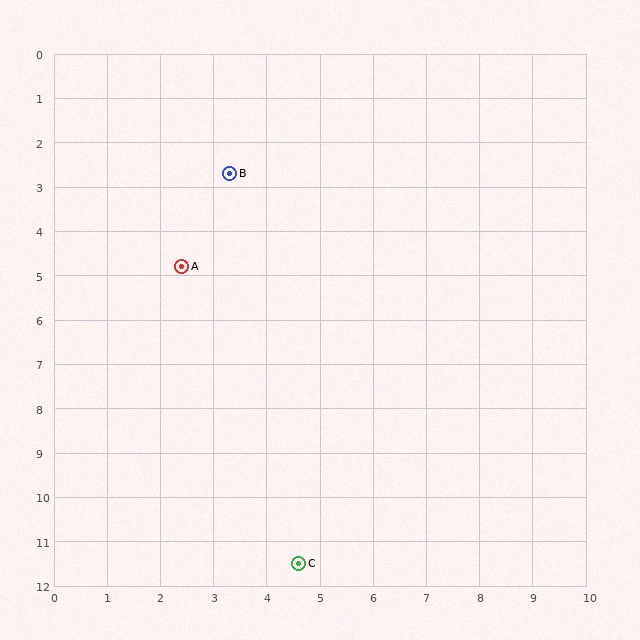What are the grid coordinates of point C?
Point C is at approximately (4.6, 11.5).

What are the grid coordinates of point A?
Point A is at approximately (2.4, 4.8).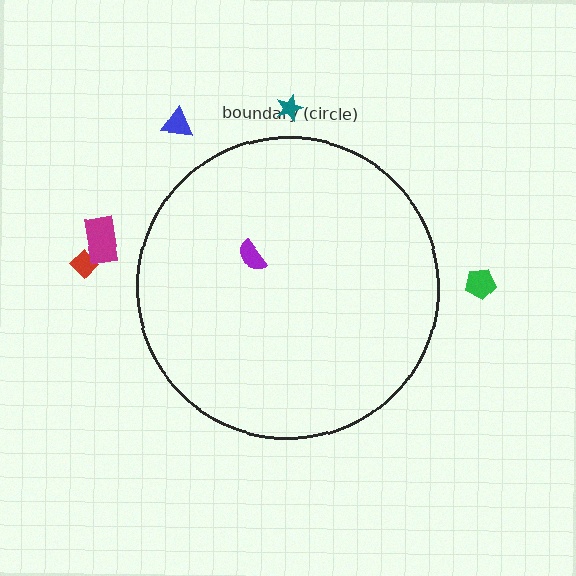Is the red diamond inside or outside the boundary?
Outside.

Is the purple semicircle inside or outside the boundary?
Inside.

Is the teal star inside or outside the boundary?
Outside.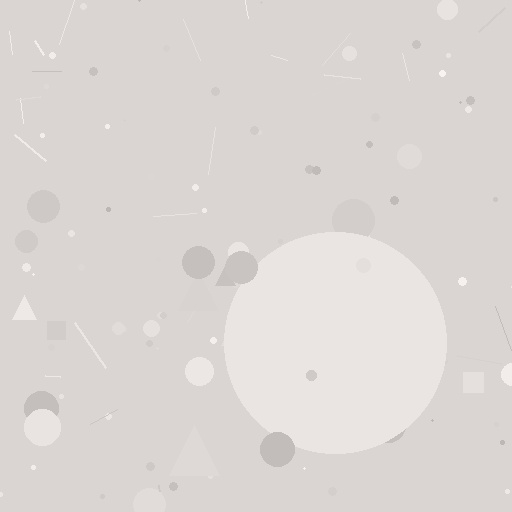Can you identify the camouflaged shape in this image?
The camouflaged shape is a circle.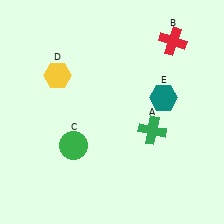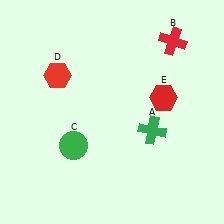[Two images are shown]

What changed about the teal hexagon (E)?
In Image 1, E is teal. In Image 2, it changed to red.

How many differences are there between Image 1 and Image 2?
There are 2 differences between the two images.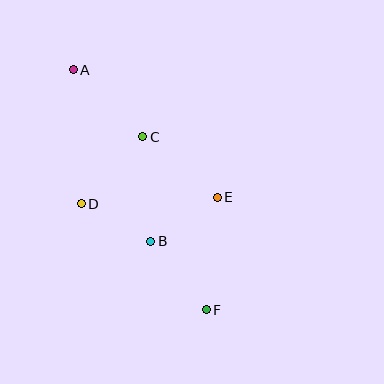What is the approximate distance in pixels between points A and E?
The distance between A and E is approximately 193 pixels.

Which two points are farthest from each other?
Points A and F are farthest from each other.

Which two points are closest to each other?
Points B and D are closest to each other.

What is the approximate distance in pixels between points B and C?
The distance between B and C is approximately 105 pixels.